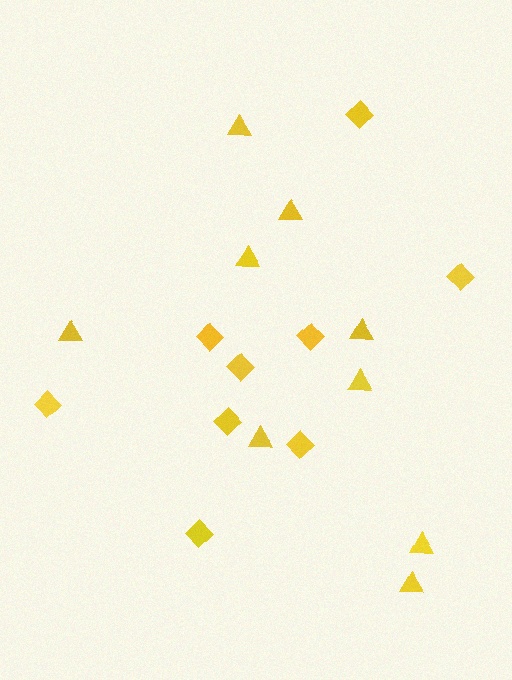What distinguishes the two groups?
There are 2 groups: one group of triangles (9) and one group of diamonds (9).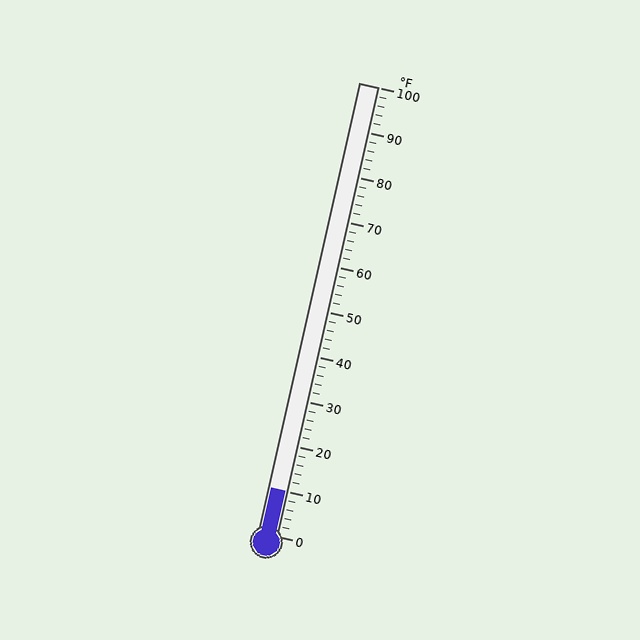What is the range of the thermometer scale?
The thermometer scale ranges from 0°F to 100°F.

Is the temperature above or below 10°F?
The temperature is at 10°F.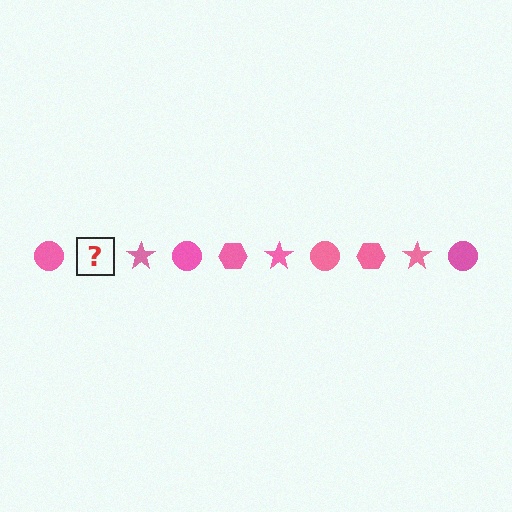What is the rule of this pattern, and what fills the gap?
The rule is that the pattern cycles through circle, hexagon, star shapes in pink. The gap should be filled with a pink hexagon.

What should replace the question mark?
The question mark should be replaced with a pink hexagon.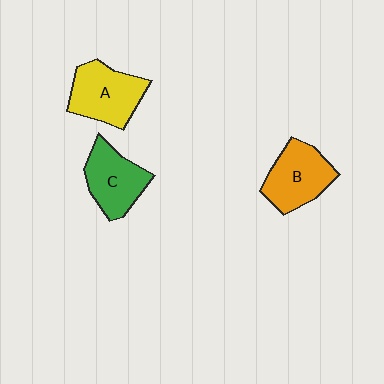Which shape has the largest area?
Shape A (yellow).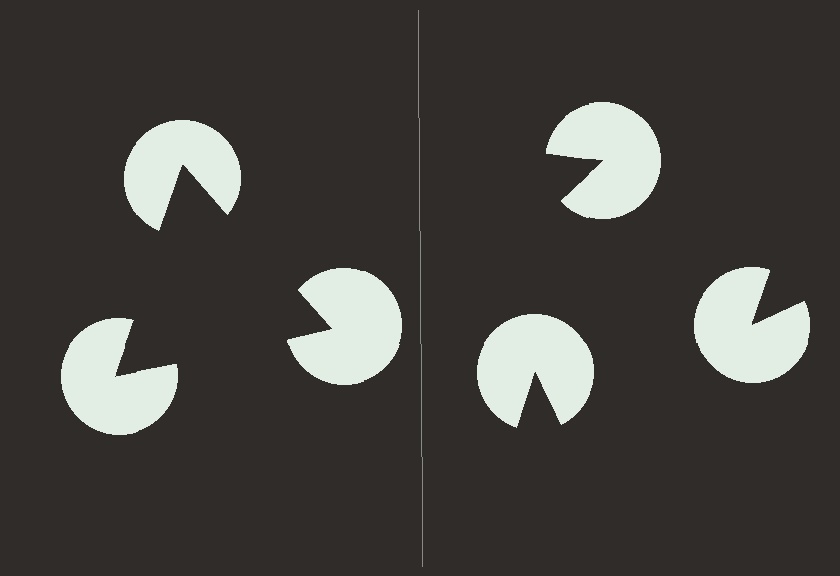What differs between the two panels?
The pac-man discs are positioned identically on both sides; only the wedge orientations differ. On the left they align to a triangle; on the right they are misaligned.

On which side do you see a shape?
An illusory triangle appears on the left side. On the right side the wedge cuts are rotated, so no coherent shape forms.